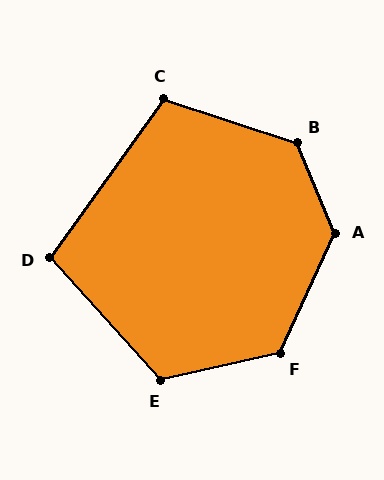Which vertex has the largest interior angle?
A, at approximately 133 degrees.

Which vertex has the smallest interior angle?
D, at approximately 102 degrees.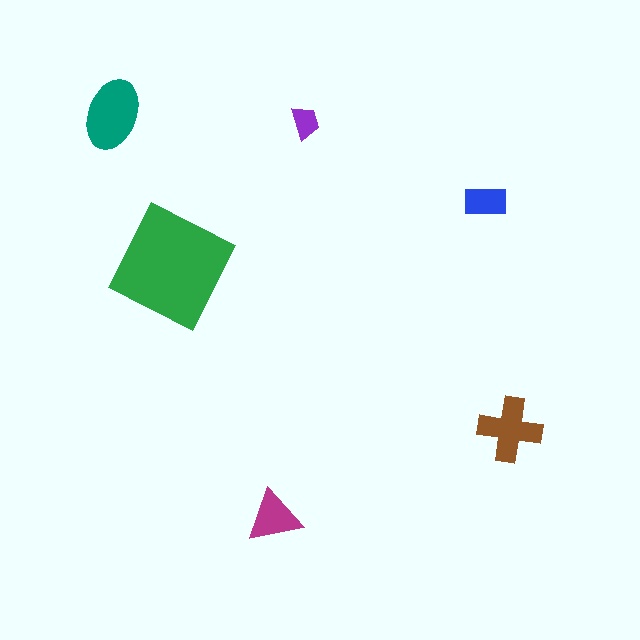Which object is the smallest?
The purple trapezoid.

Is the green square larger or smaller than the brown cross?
Larger.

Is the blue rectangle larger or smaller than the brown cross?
Smaller.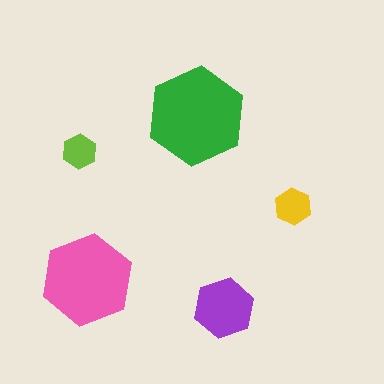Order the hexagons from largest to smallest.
the green one, the pink one, the purple one, the yellow one, the lime one.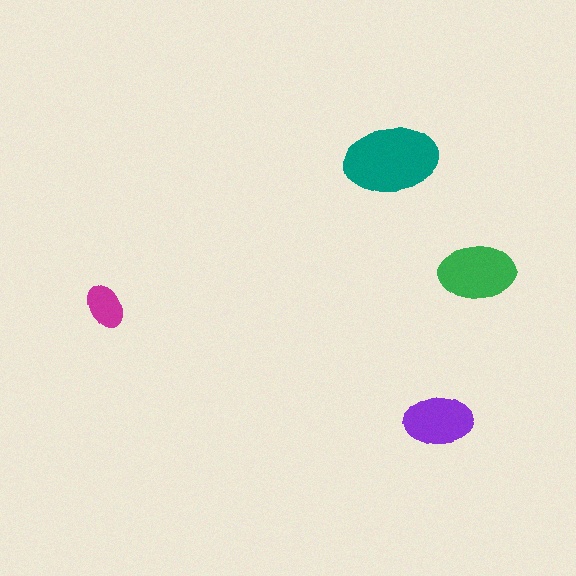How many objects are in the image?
There are 4 objects in the image.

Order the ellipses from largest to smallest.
the teal one, the green one, the purple one, the magenta one.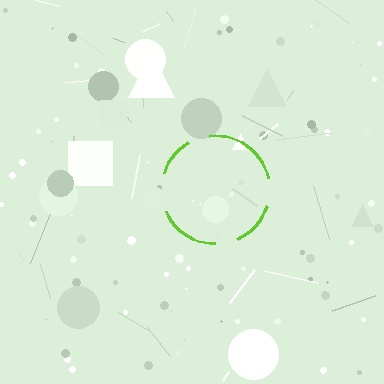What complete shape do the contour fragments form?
The contour fragments form a circle.